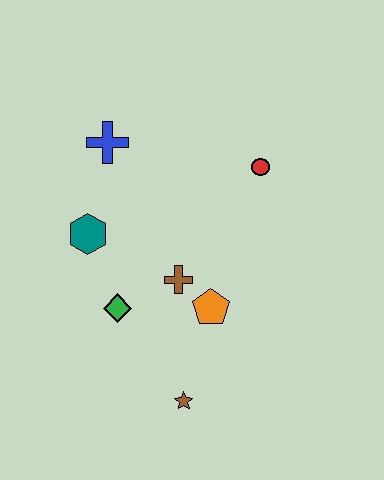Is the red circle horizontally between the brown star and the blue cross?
No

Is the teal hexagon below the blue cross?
Yes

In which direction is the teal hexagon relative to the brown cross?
The teal hexagon is to the left of the brown cross.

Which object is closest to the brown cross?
The orange pentagon is closest to the brown cross.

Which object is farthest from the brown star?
The blue cross is farthest from the brown star.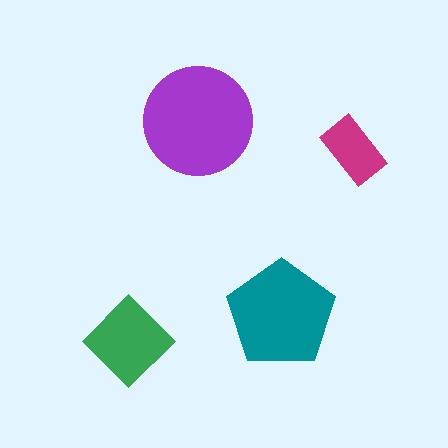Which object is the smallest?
The magenta rectangle.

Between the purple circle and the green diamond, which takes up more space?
The purple circle.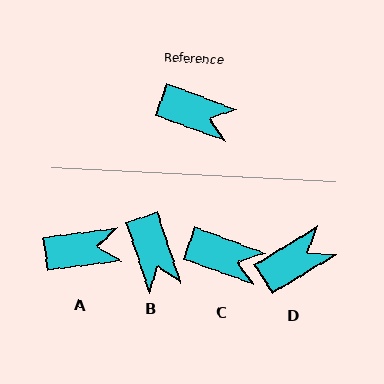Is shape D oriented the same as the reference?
No, it is off by about 52 degrees.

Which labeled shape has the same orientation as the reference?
C.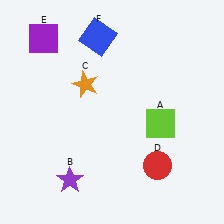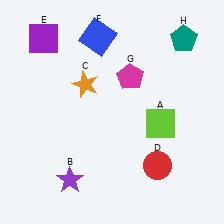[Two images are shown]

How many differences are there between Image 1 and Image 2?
There are 2 differences between the two images.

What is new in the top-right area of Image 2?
A teal pentagon (H) was added in the top-right area of Image 2.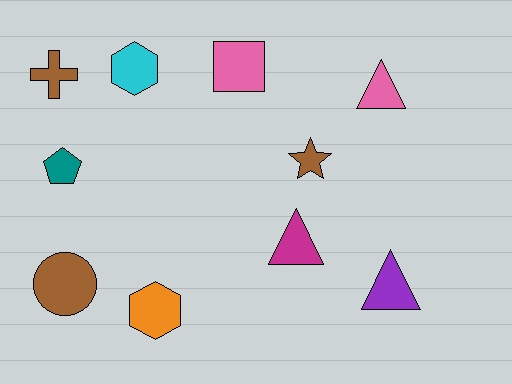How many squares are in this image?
There is 1 square.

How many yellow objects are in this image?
There are no yellow objects.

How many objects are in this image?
There are 10 objects.